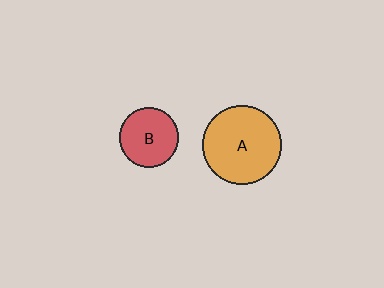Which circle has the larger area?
Circle A (orange).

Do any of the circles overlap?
No, none of the circles overlap.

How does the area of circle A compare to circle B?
Approximately 1.7 times.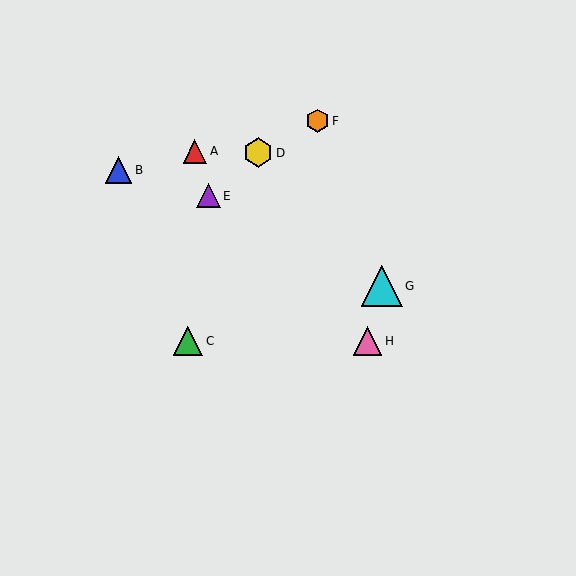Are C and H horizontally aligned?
Yes, both are at y≈341.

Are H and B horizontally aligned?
No, H is at y≈341 and B is at y≈170.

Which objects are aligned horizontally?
Objects C, H are aligned horizontally.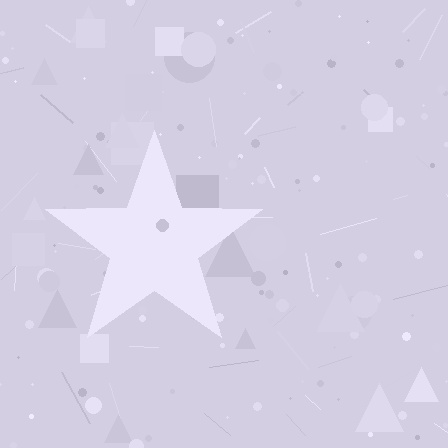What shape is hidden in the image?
A star is hidden in the image.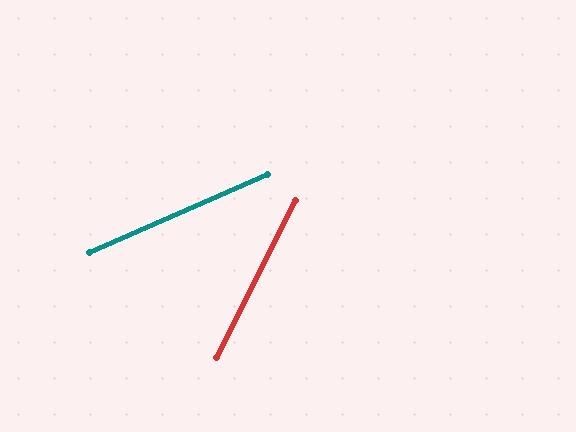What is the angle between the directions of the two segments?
Approximately 40 degrees.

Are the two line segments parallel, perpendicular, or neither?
Neither parallel nor perpendicular — they differ by about 40°.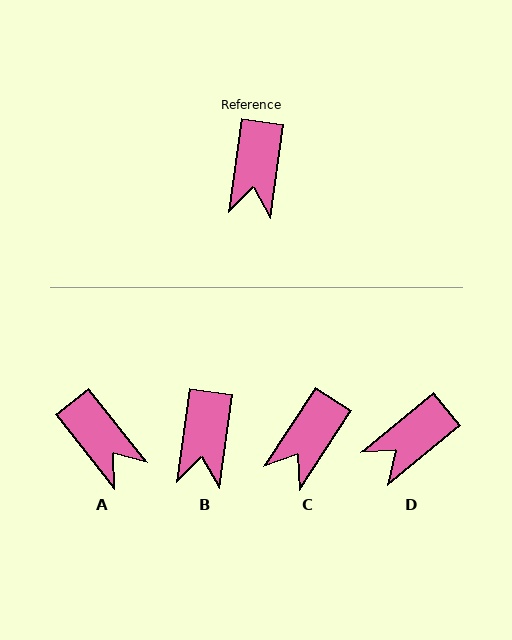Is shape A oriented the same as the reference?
No, it is off by about 46 degrees.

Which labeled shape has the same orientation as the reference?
B.